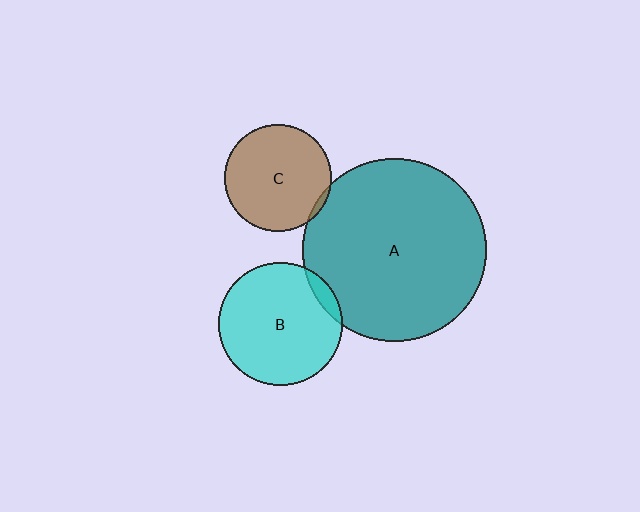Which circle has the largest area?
Circle A (teal).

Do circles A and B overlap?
Yes.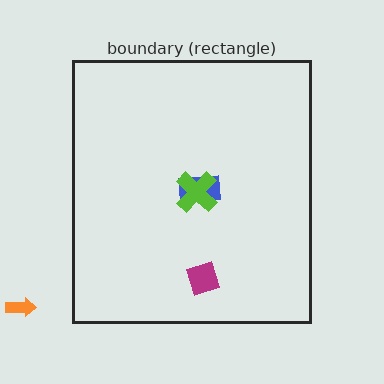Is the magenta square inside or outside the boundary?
Inside.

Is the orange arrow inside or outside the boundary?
Outside.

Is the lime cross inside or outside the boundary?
Inside.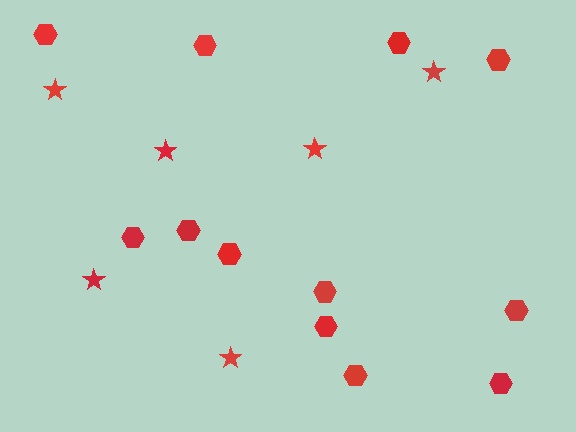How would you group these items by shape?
There are 2 groups: one group of hexagons (12) and one group of stars (6).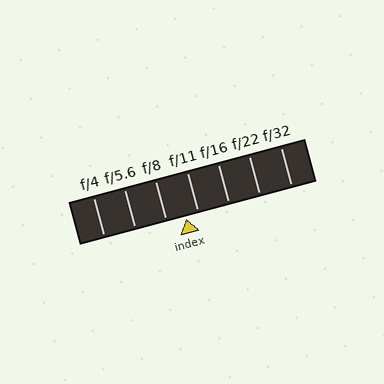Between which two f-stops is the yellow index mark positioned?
The index mark is between f/8 and f/11.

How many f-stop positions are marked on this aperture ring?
There are 7 f-stop positions marked.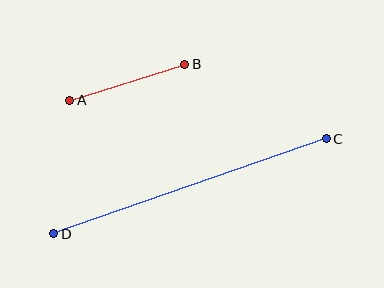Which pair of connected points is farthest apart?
Points C and D are farthest apart.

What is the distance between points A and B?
The distance is approximately 121 pixels.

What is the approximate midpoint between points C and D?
The midpoint is at approximately (190, 186) pixels.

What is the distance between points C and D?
The distance is approximately 289 pixels.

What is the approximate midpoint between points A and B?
The midpoint is at approximately (127, 82) pixels.